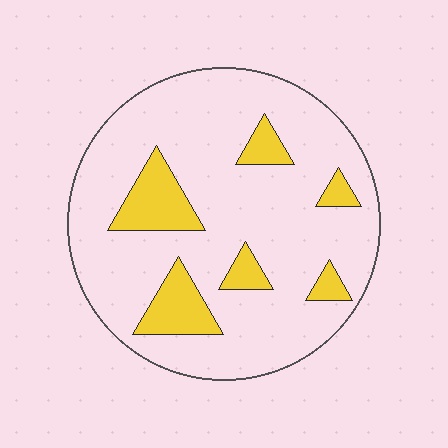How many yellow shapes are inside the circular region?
6.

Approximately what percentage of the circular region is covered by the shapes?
Approximately 15%.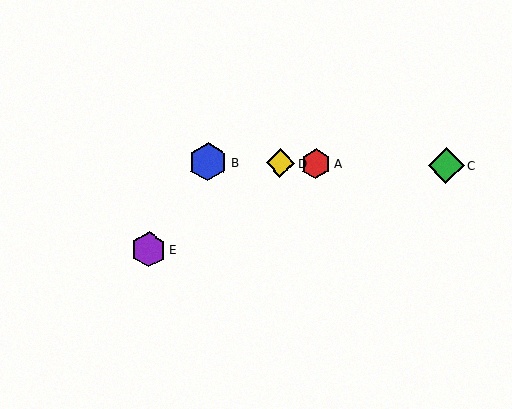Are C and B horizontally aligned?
Yes, both are at y≈165.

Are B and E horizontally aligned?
No, B is at y≈162 and E is at y≈250.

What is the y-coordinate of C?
Object C is at y≈165.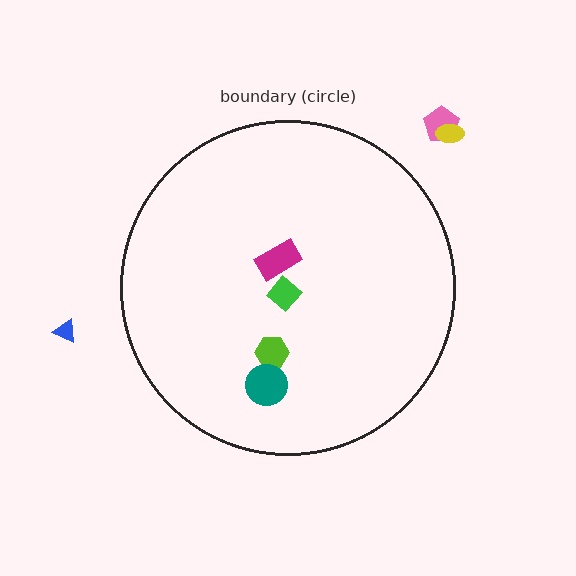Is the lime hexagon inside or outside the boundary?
Inside.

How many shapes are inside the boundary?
4 inside, 3 outside.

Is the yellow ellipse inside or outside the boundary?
Outside.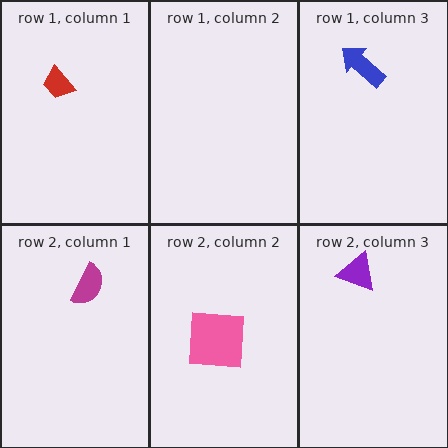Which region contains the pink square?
The row 2, column 2 region.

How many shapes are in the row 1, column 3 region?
1.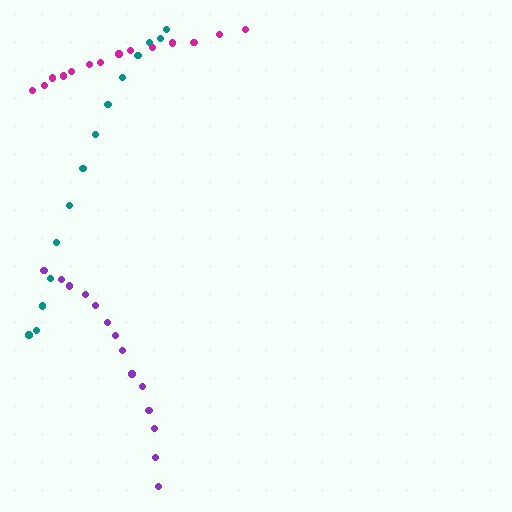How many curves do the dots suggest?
There are 3 distinct paths.